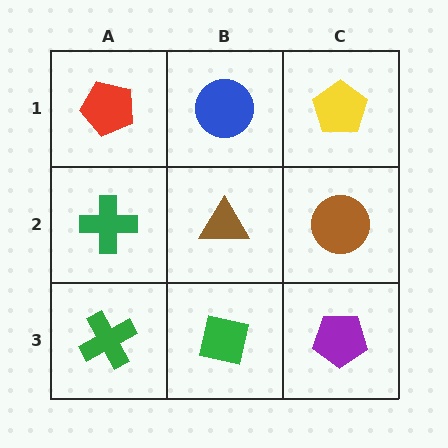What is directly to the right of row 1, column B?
A yellow pentagon.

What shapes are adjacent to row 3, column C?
A brown circle (row 2, column C), a green square (row 3, column B).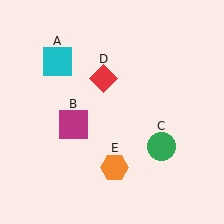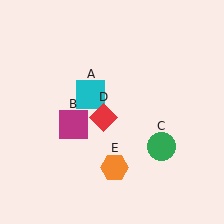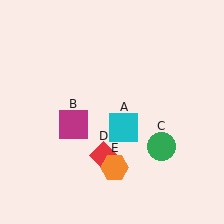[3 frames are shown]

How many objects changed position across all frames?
2 objects changed position: cyan square (object A), red diamond (object D).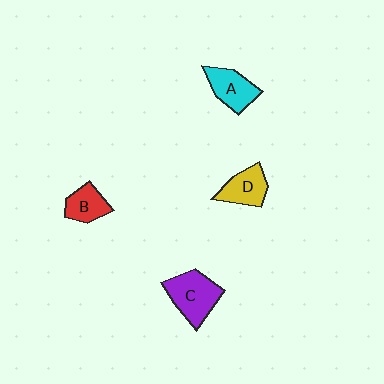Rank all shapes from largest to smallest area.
From largest to smallest: C (purple), A (cyan), D (yellow), B (red).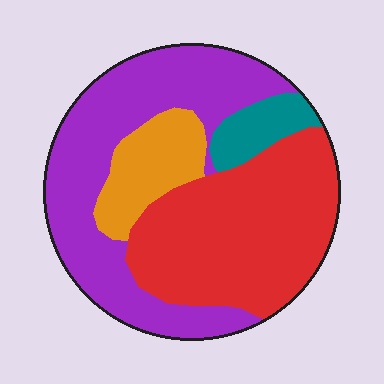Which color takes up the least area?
Teal, at roughly 5%.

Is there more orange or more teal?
Orange.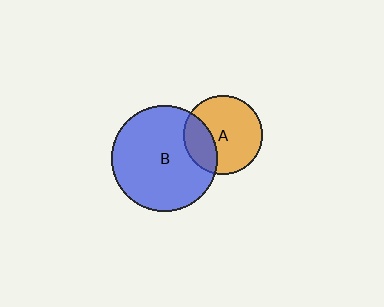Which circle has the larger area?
Circle B (blue).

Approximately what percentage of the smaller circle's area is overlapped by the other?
Approximately 30%.